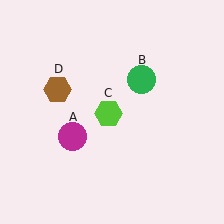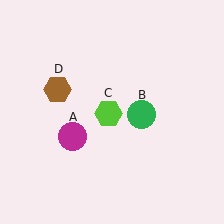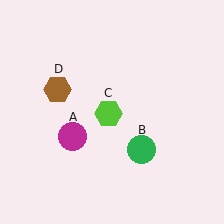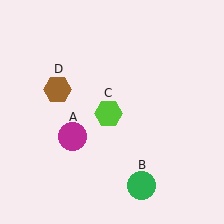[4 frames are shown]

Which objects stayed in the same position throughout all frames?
Magenta circle (object A) and lime hexagon (object C) and brown hexagon (object D) remained stationary.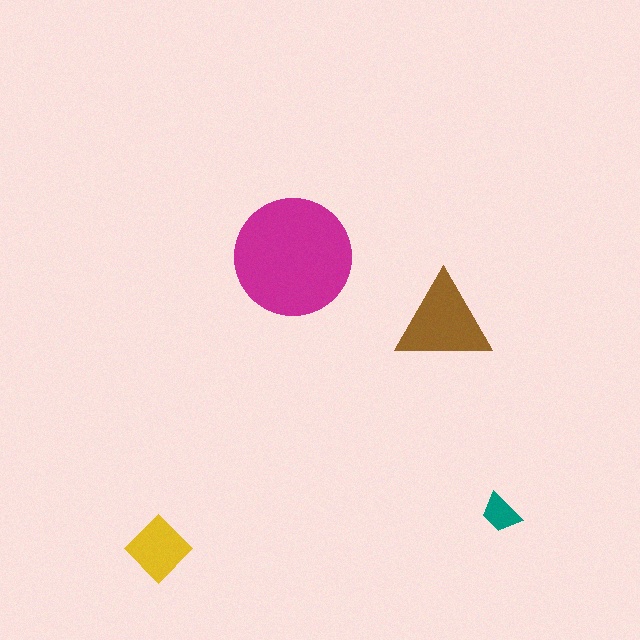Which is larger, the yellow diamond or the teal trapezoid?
The yellow diamond.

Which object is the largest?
The magenta circle.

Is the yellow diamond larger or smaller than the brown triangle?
Smaller.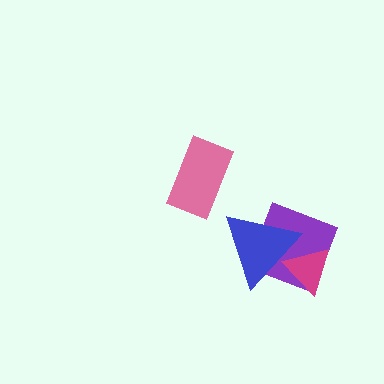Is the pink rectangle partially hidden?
No, no other shape covers it.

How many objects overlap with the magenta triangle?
2 objects overlap with the magenta triangle.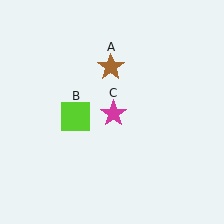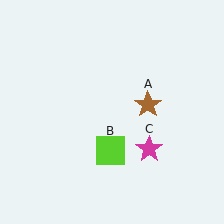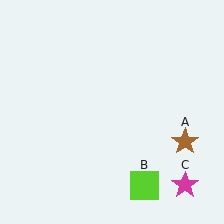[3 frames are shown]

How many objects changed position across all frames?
3 objects changed position: brown star (object A), lime square (object B), magenta star (object C).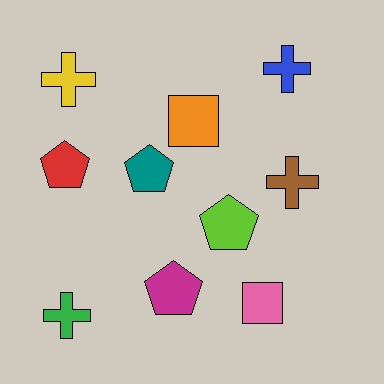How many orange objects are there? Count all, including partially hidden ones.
There is 1 orange object.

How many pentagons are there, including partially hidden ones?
There are 4 pentagons.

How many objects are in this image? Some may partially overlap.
There are 10 objects.